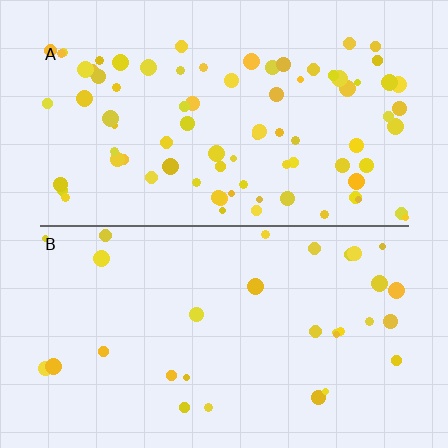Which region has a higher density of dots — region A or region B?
A (the top).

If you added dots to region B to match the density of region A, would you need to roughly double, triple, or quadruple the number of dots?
Approximately triple.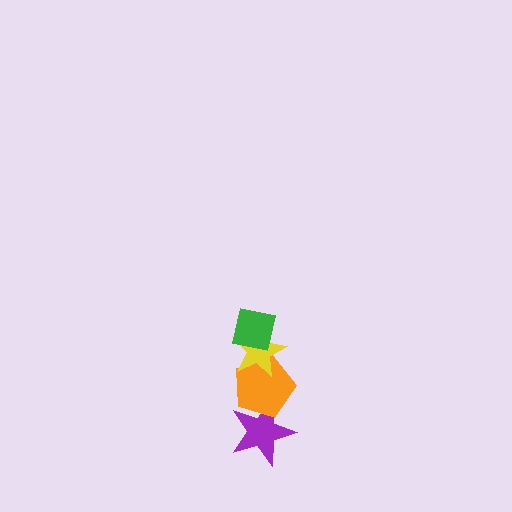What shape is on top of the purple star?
The orange pentagon is on top of the purple star.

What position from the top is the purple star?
The purple star is 4th from the top.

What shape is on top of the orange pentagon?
The yellow star is on top of the orange pentagon.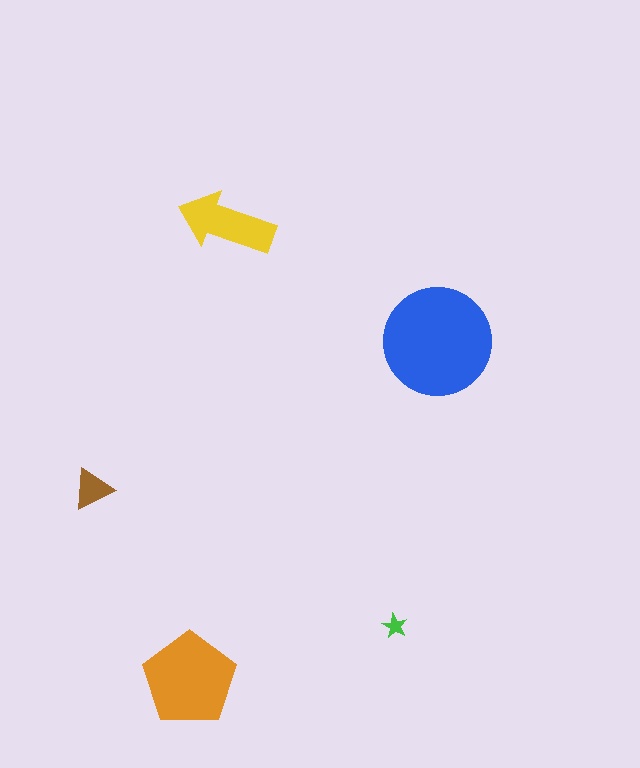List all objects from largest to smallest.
The blue circle, the orange pentagon, the yellow arrow, the brown triangle, the green star.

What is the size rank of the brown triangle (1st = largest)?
4th.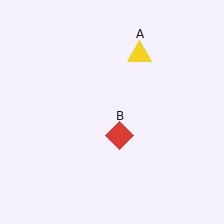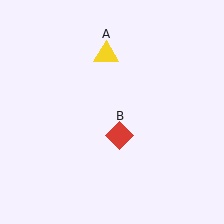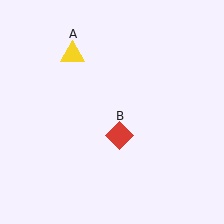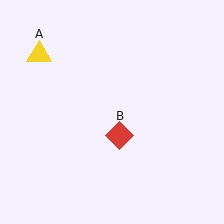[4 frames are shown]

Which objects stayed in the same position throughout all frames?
Red diamond (object B) remained stationary.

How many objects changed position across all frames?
1 object changed position: yellow triangle (object A).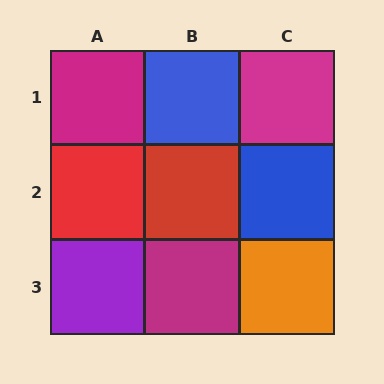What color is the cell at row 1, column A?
Magenta.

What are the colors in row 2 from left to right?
Red, red, blue.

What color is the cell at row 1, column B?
Blue.